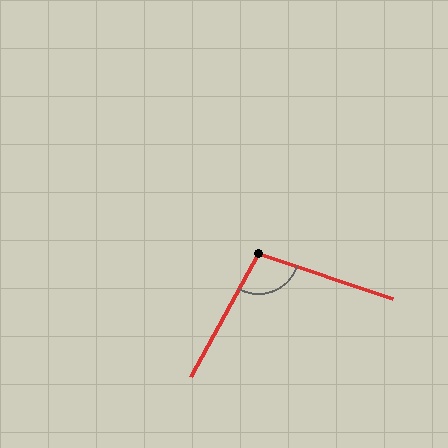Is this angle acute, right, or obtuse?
It is obtuse.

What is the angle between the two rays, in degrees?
Approximately 100 degrees.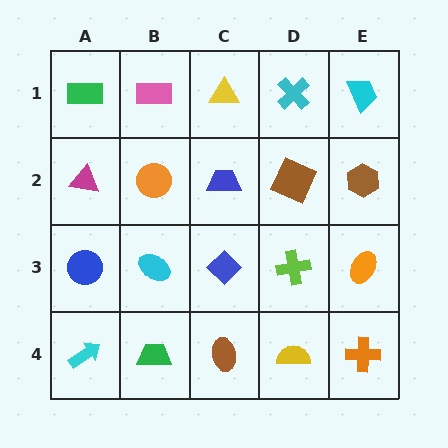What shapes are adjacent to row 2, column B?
A pink rectangle (row 1, column B), a cyan ellipse (row 3, column B), a magenta triangle (row 2, column A), a blue trapezoid (row 2, column C).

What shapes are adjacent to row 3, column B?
An orange circle (row 2, column B), a green trapezoid (row 4, column B), a blue circle (row 3, column A), a blue diamond (row 3, column C).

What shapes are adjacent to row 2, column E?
A cyan trapezoid (row 1, column E), an orange ellipse (row 3, column E), a brown square (row 2, column D).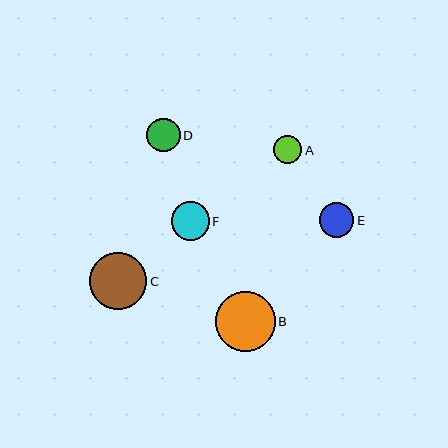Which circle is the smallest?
Circle A is the smallest with a size of approximately 28 pixels.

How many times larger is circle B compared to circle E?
Circle B is approximately 1.7 times the size of circle E.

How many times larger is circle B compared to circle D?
Circle B is approximately 1.8 times the size of circle D.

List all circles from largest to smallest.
From largest to smallest: B, C, F, E, D, A.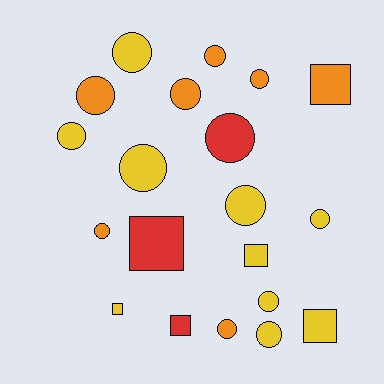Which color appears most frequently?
Yellow, with 10 objects.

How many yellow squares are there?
There are 3 yellow squares.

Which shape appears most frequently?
Circle, with 14 objects.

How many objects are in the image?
There are 20 objects.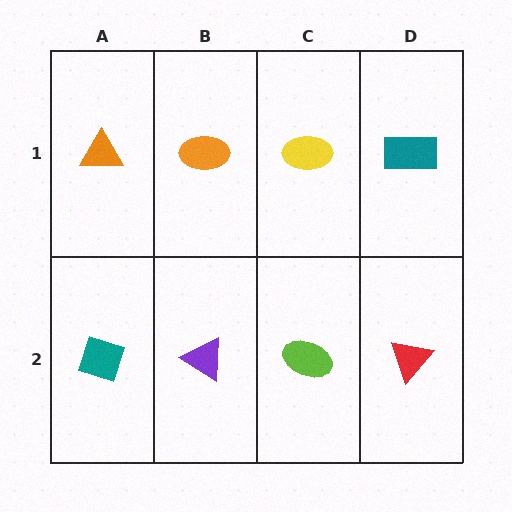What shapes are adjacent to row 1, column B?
A purple triangle (row 2, column B), an orange triangle (row 1, column A), a yellow ellipse (row 1, column C).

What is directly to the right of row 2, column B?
A lime ellipse.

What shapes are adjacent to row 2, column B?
An orange ellipse (row 1, column B), a teal diamond (row 2, column A), a lime ellipse (row 2, column C).